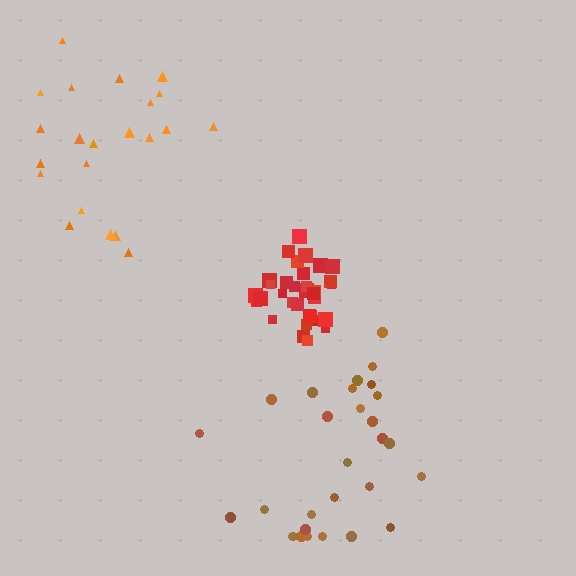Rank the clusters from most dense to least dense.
red, brown, orange.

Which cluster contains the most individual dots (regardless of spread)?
Red (34).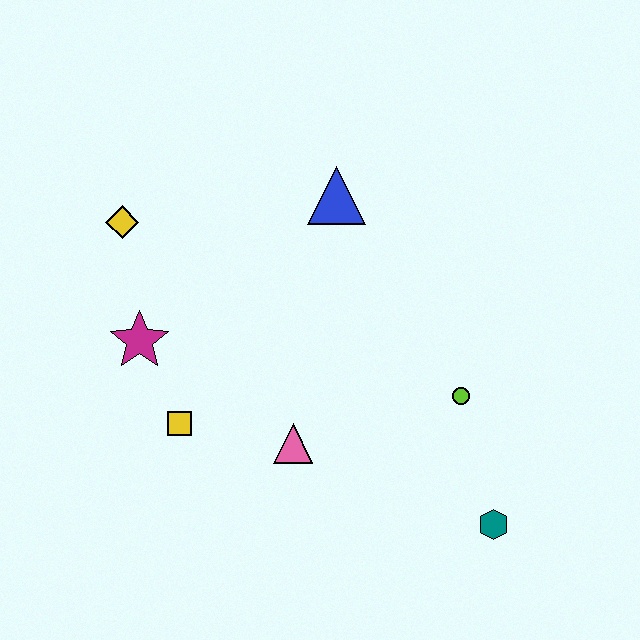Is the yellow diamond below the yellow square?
No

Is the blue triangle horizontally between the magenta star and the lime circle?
Yes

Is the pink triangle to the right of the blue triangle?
No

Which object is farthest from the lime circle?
The yellow diamond is farthest from the lime circle.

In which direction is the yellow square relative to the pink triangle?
The yellow square is to the left of the pink triangle.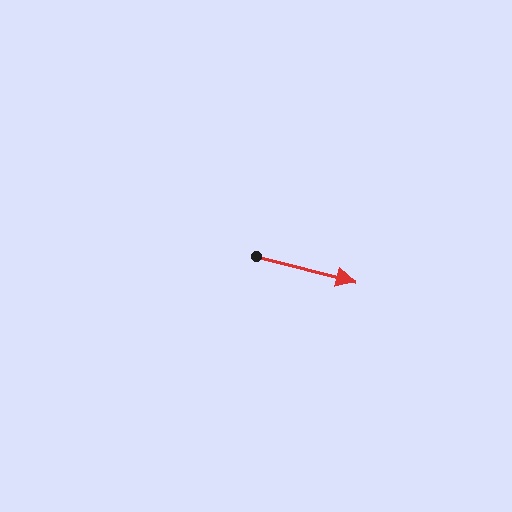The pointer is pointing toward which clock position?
Roughly 3 o'clock.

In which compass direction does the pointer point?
East.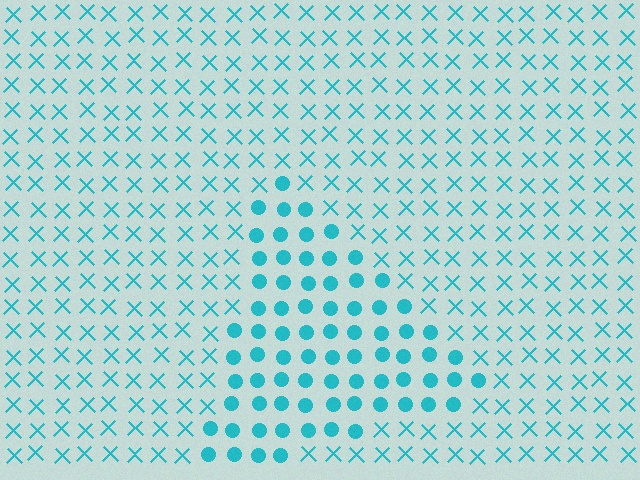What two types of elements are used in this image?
The image uses circles inside the triangle region and X marks outside it.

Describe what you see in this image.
The image is filled with small cyan elements arranged in a uniform grid. A triangle-shaped region contains circles, while the surrounding area contains X marks. The boundary is defined purely by the change in element shape.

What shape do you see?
I see a triangle.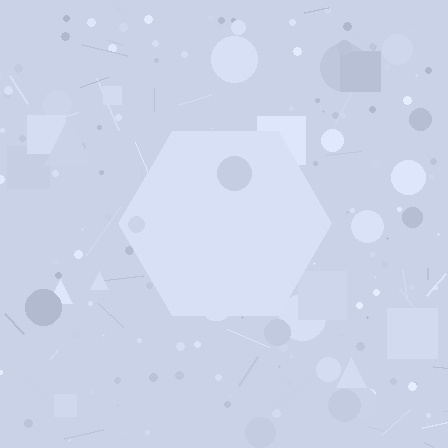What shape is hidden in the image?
A hexagon is hidden in the image.